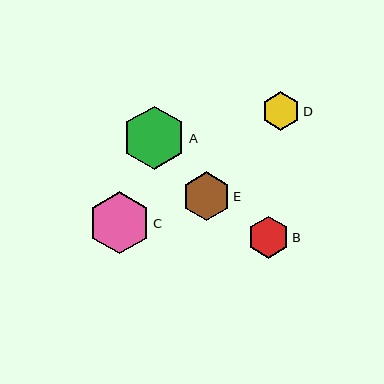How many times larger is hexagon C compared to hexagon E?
Hexagon C is approximately 1.3 times the size of hexagon E.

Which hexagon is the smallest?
Hexagon D is the smallest with a size of approximately 38 pixels.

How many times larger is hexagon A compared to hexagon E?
Hexagon A is approximately 1.3 times the size of hexagon E.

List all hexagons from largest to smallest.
From largest to smallest: A, C, E, B, D.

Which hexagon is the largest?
Hexagon A is the largest with a size of approximately 63 pixels.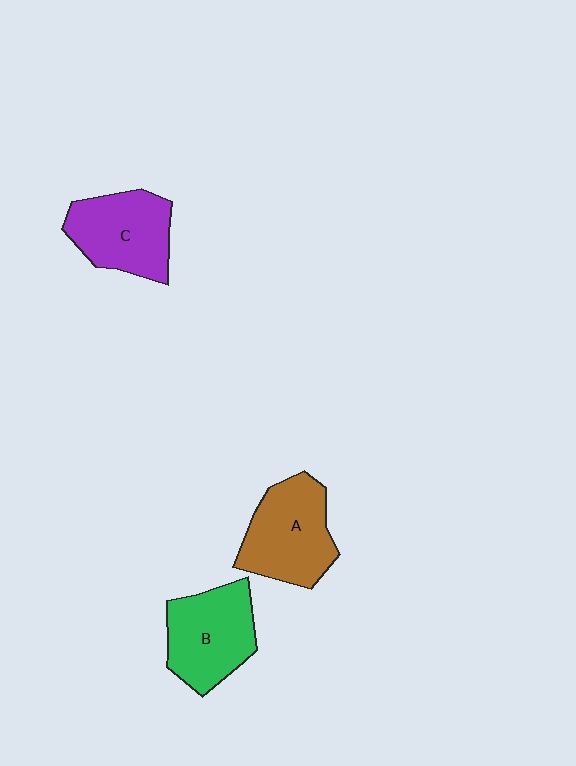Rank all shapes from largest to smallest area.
From largest to smallest: A (brown), B (green), C (purple).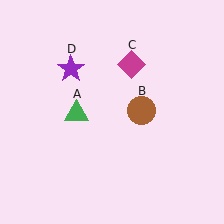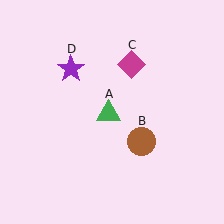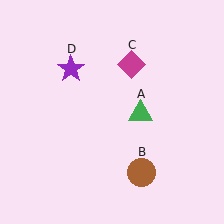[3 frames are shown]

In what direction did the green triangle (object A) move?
The green triangle (object A) moved right.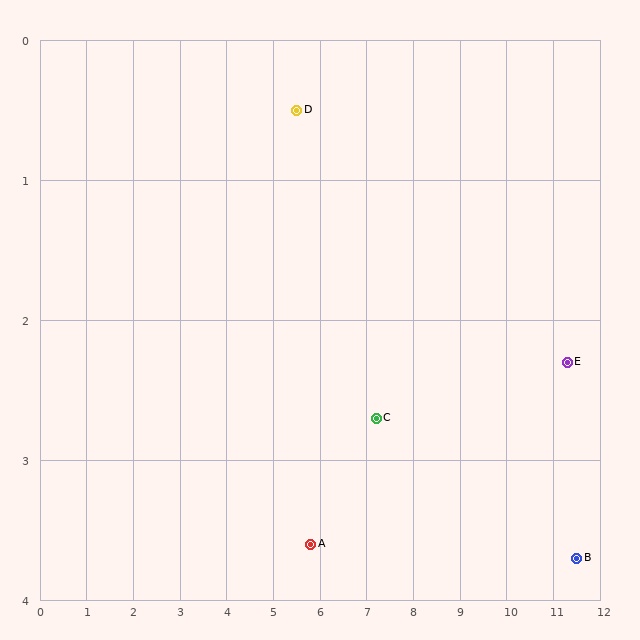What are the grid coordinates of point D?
Point D is at approximately (5.5, 0.5).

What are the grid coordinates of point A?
Point A is at approximately (5.8, 3.6).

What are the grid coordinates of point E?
Point E is at approximately (11.3, 2.3).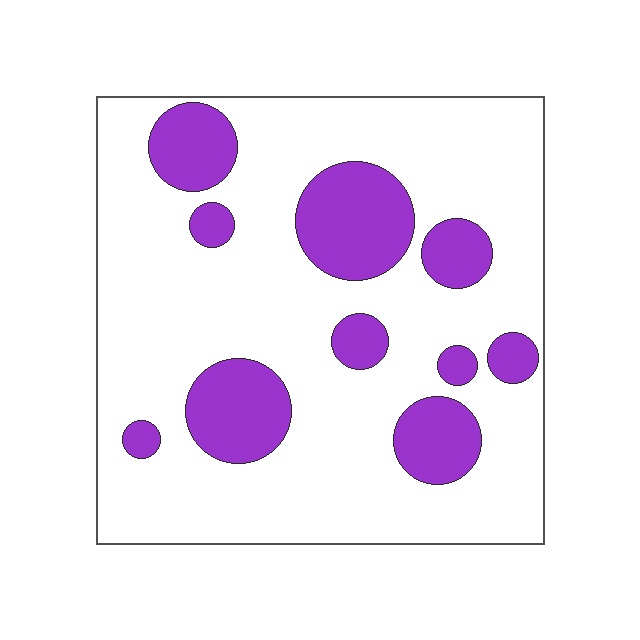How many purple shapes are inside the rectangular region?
10.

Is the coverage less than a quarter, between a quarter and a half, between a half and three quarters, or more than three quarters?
Less than a quarter.